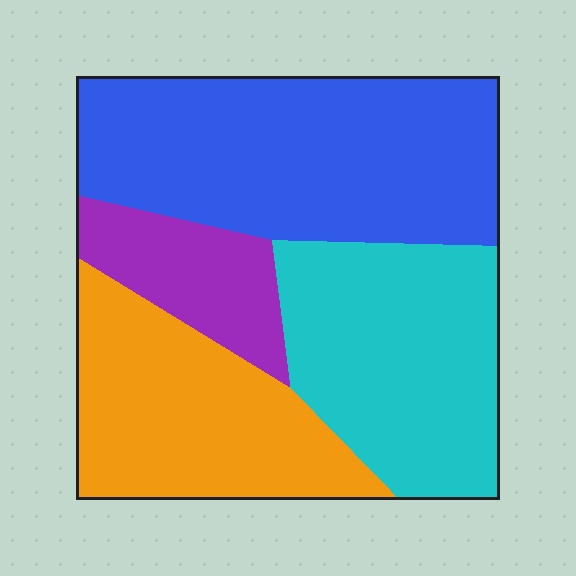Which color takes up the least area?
Purple, at roughly 10%.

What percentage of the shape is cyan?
Cyan covers 27% of the shape.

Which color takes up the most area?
Blue, at roughly 35%.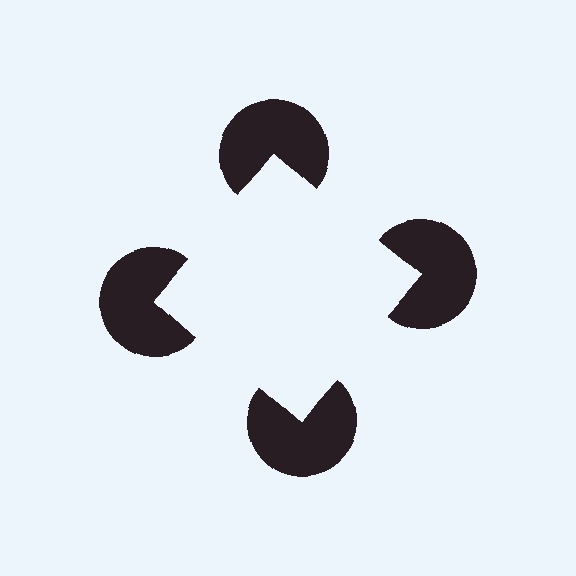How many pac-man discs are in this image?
There are 4 — one at each vertex of the illusory square.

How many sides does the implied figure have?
4 sides.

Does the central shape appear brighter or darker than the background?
It typically appears slightly brighter than the background, even though no actual brightness change is drawn.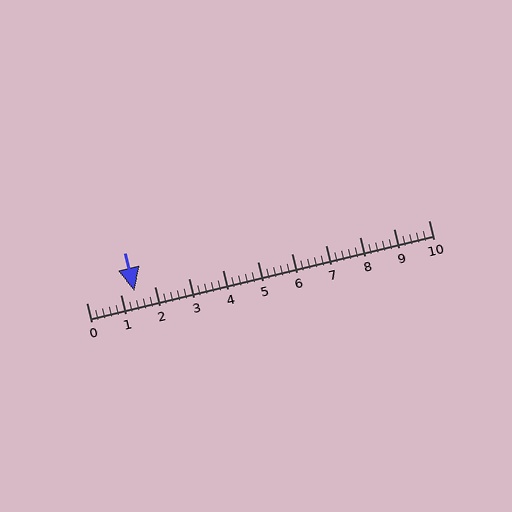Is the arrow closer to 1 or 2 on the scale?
The arrow is closer to 1.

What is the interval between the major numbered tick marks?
The major tick marks are spaced 1 units apart.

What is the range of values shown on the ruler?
The ruler shows values from 0 to 10.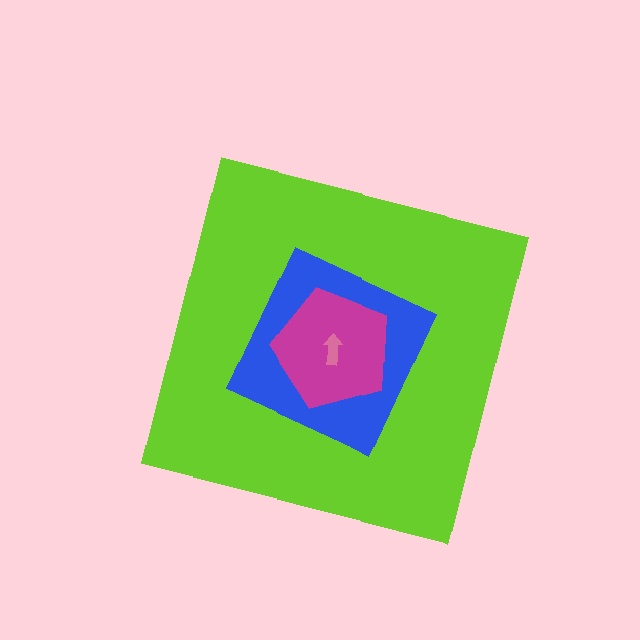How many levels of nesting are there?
4.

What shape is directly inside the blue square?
The magenta pentagon.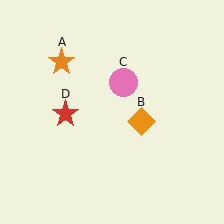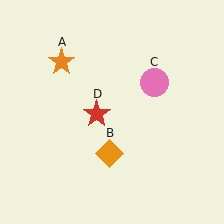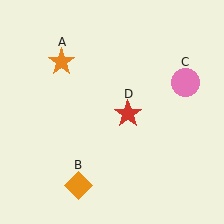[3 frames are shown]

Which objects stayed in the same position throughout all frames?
Orange star (object A) remained stationary.